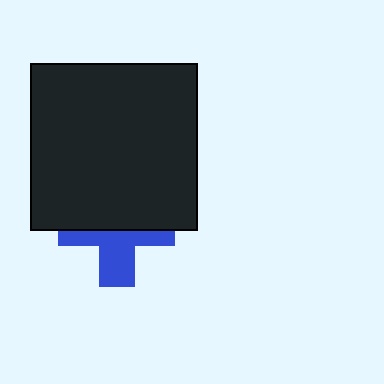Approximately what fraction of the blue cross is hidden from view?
Roughly 56% of the blue cross is hidden behind the black square.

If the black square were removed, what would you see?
You would see the complete blue cross.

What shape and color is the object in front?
The object in front is a black square.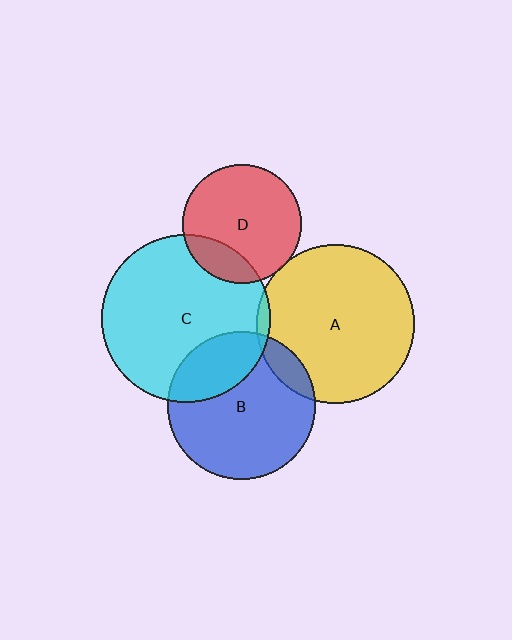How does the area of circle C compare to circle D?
Approximately 2.0 times.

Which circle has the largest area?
Circle C (cyan).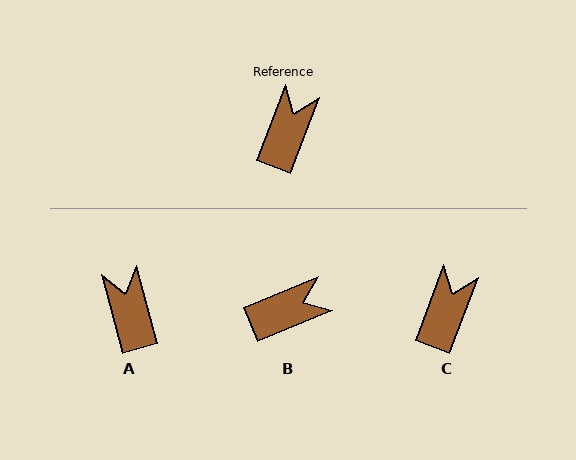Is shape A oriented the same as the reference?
No, it is off by about 35 degrees.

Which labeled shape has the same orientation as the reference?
C.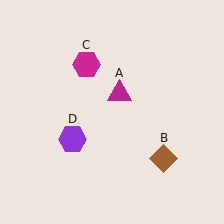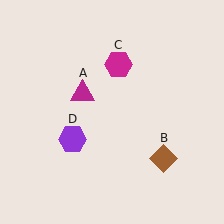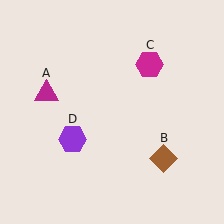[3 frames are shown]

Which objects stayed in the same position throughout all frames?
Brown diamond (object B) and purple hexagon (object D) remained stationary.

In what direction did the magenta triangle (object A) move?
The magenta triangle (object A) moved left.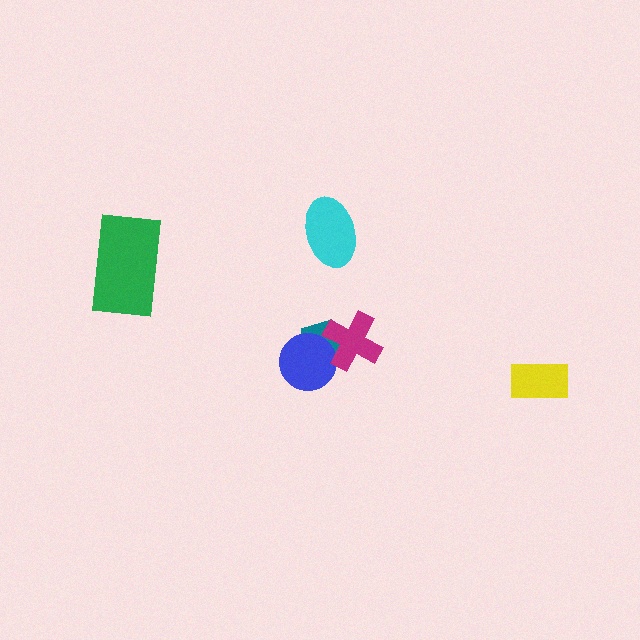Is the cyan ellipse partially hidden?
No, no other shape covers it.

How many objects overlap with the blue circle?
2 objects overlap with the blue circle.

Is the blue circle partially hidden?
Yes, it is partially covered by another shape.